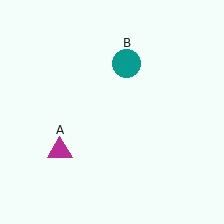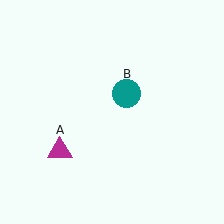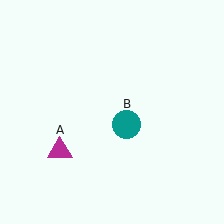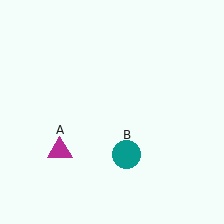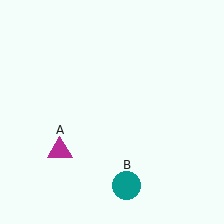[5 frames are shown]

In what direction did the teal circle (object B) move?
The teal circle (object B) moved down.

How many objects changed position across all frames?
1 object changed position: teal circle (object B).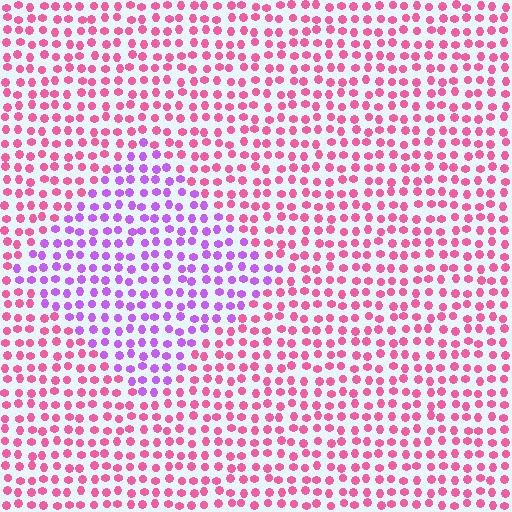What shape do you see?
I see a diamond.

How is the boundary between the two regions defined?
The boundary is defined purely by a slight shift in hue (about 49 degrees). Spacing, size, and orientation are identical on both sides.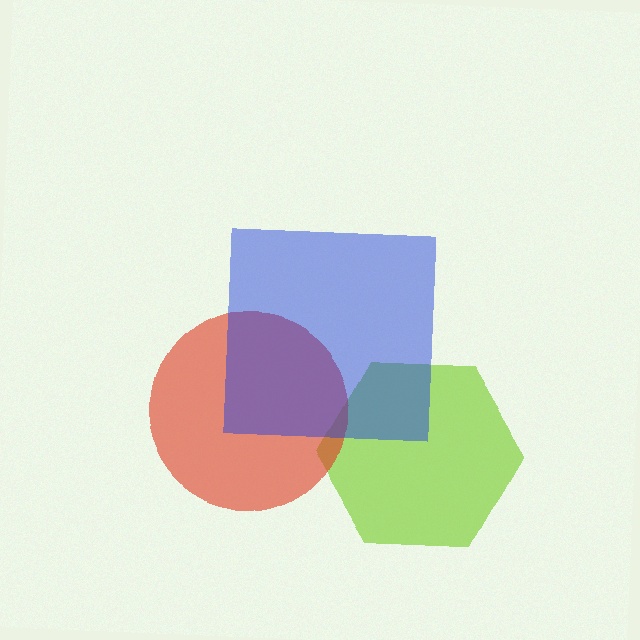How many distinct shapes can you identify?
There are 3 distinct shapes: a lime hexagon, a red circle, a blue square.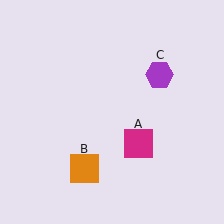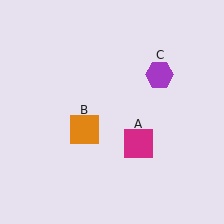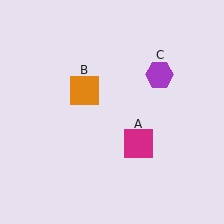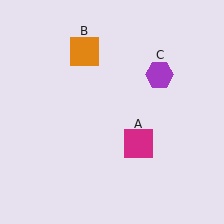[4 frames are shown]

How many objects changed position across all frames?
1 object changed position: orange square (object B).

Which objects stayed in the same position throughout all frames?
Magenta square (object A) and purple hexagon (object C) remained stationary.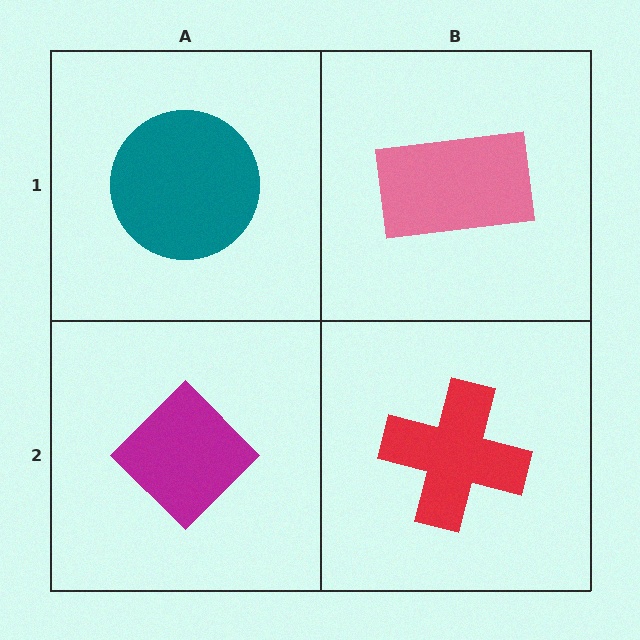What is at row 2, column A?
A magenta diamond.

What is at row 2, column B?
A red cross.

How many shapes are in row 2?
2 shapes.